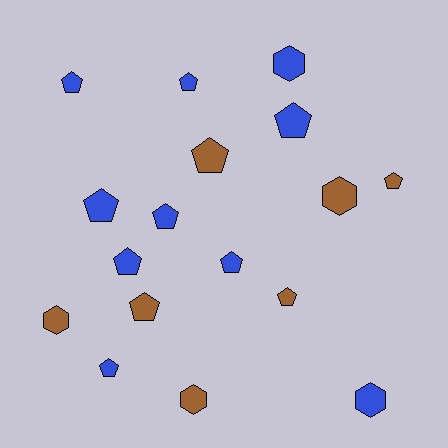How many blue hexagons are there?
There are 2 blue hexagons.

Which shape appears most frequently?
Pentagon, with 12 objects.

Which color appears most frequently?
Blue, with 10 objects.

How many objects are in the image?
There are 17 objects.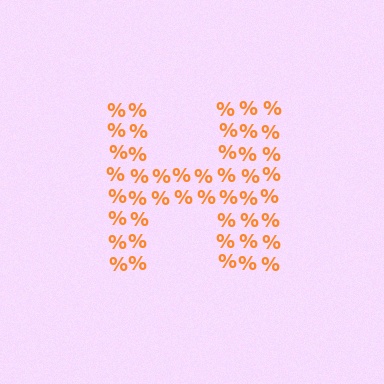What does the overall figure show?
The overall figure shows the letter H.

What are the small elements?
The small elements are percent signs.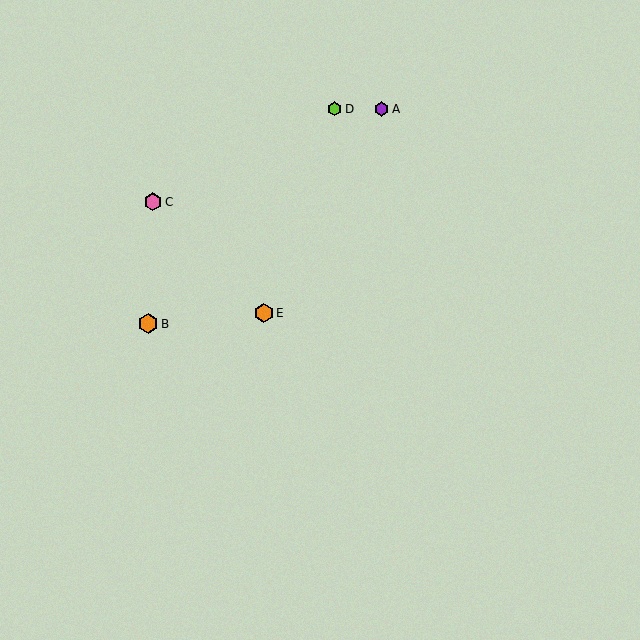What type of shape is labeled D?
Shape D is a lime hexagon.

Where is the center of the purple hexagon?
The center of the purple hexagon is at (381, 109).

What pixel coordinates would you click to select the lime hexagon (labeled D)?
Click at (335, 109) to select the lime hexagon D.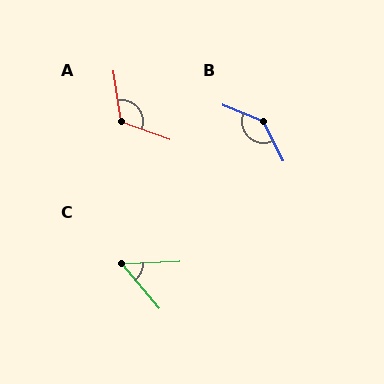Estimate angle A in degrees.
Approximately 118 degrees.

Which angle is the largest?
B, at approximately 139 degrees.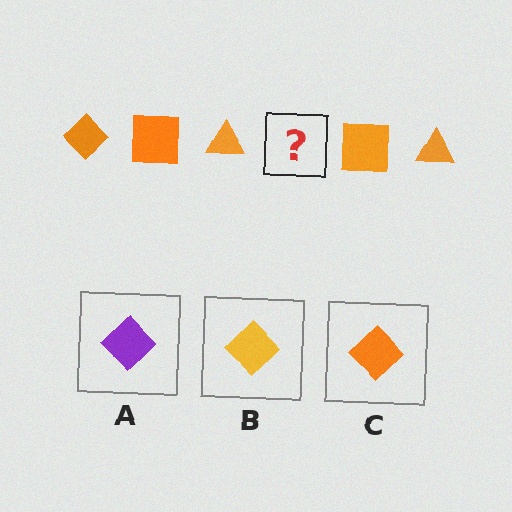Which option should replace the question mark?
Option C.